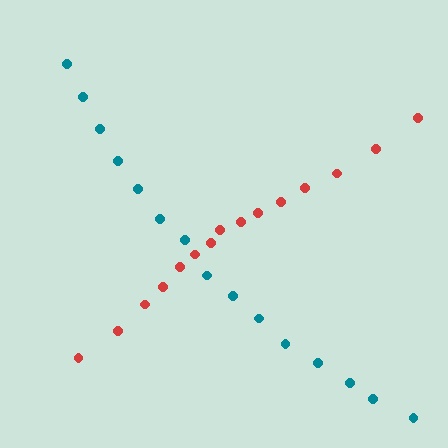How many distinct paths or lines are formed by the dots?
There are 2 distinct paths.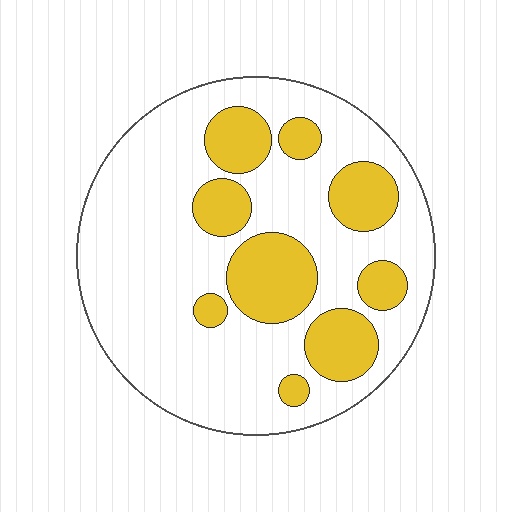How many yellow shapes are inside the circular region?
9.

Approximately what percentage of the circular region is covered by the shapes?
Approximately 25%.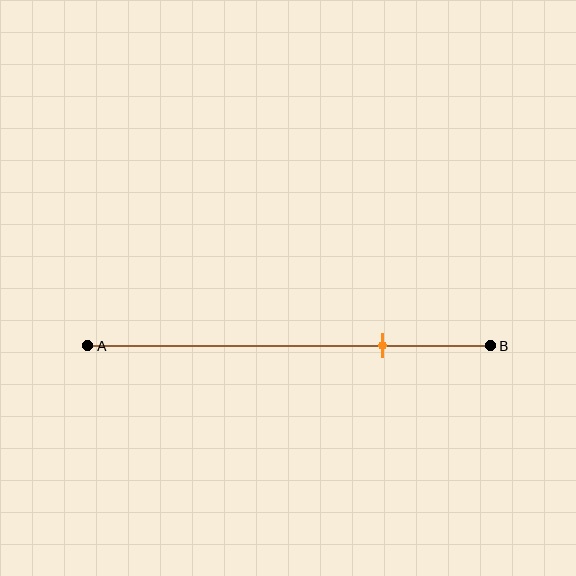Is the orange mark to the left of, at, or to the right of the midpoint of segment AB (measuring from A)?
The orange mark is to the right of the midpoint of segment AB.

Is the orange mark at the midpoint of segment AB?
No, the mark is at about 75% from A, not at the 50% midpoint.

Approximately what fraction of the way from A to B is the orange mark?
The orange mark is approximately 75% of the way from A to B.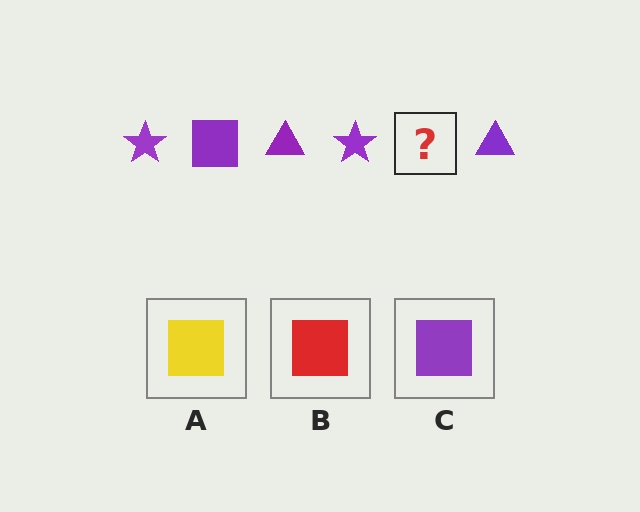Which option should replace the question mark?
Option C.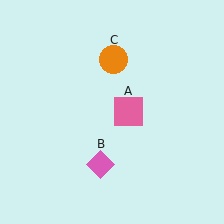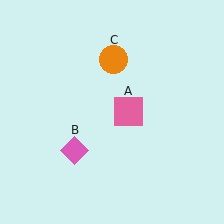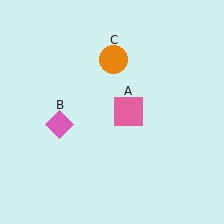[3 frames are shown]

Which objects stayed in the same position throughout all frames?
Pink square (object A) and orange circle (object C) remained stationary.